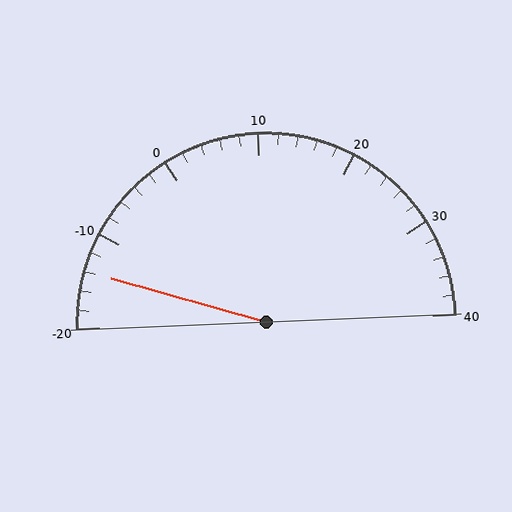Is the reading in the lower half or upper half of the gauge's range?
The reading is in the lower half of the range (-20 to 40).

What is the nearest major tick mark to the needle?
The nearest major tick mark is -10.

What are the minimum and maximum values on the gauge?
The gauge ranges from -20 to 40.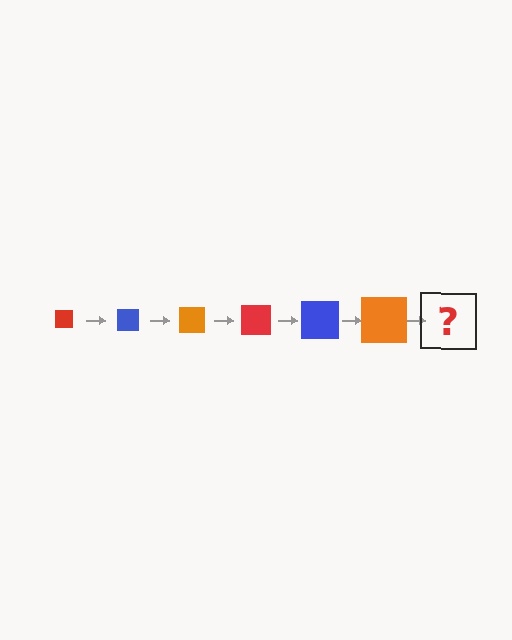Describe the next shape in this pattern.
It should be a red square, larger than the previous one.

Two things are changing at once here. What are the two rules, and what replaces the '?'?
The two rules are that the square grows larger each step and the color cycles through red, blue, and orange. The '?' should be a red square, larger than the previous one.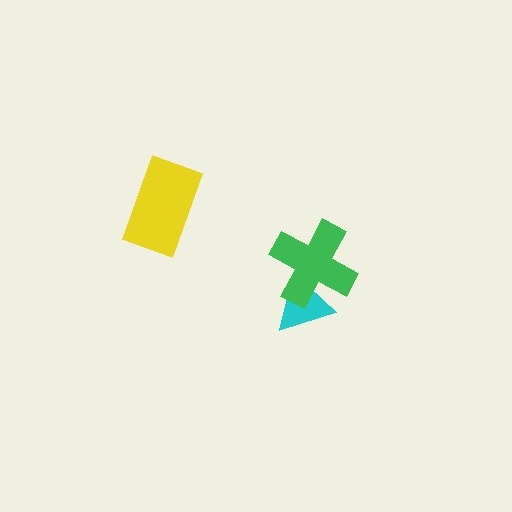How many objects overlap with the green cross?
1 object overlaps with the green cross.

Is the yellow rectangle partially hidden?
No, no other shape covers it.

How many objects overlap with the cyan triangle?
1 object overlaps with the cyan triangle.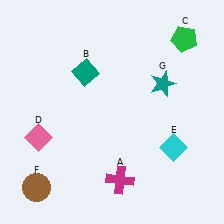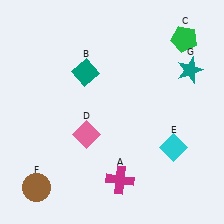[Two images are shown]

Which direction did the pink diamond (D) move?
The pink diamond (D) moved right.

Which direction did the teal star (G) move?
The teal star (G) moved right.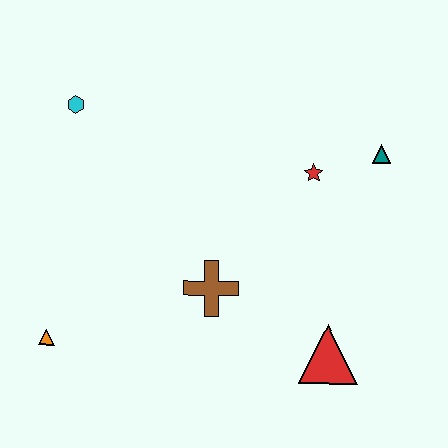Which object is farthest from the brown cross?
The cyan hexagon is farthest from the brown cross.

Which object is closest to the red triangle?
The brown cross is closest to the red triangle.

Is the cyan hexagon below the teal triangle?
No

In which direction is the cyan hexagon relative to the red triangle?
The cyan hexagon is to the left of the red triangle.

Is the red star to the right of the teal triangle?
No